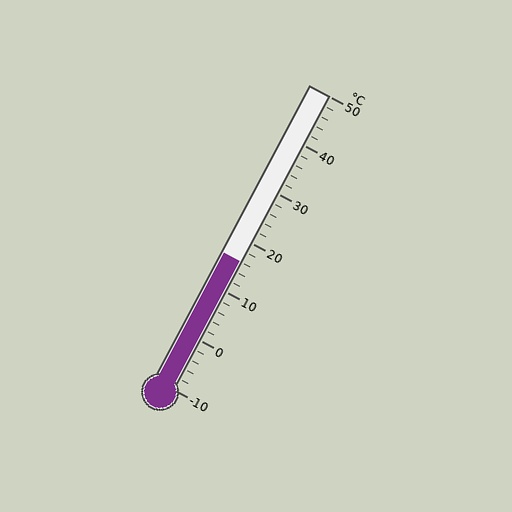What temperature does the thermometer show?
The thermometer shows approximately 16°C.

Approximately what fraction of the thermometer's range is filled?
The thermometer is filled to approximately 45% of its range.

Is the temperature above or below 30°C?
The temperature is below 30°C.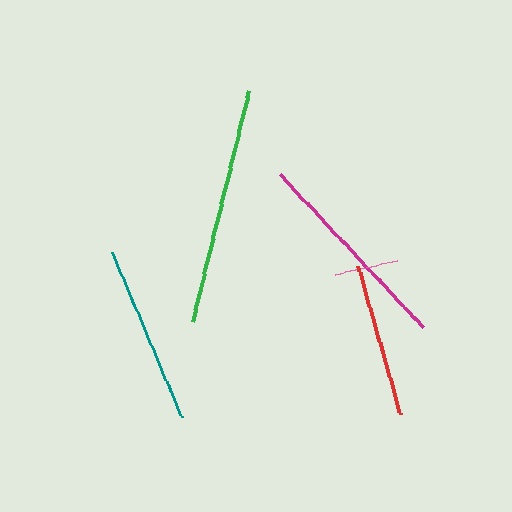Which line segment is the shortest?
The pink line is the shortest at approximately 64 pixels.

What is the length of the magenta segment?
The magenta segment is approximately 210 pixels long.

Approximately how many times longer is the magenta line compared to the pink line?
The magenta line is approximately 3.3 times the length of the pink line.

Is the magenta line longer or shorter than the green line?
The green line is longer than the magenta line.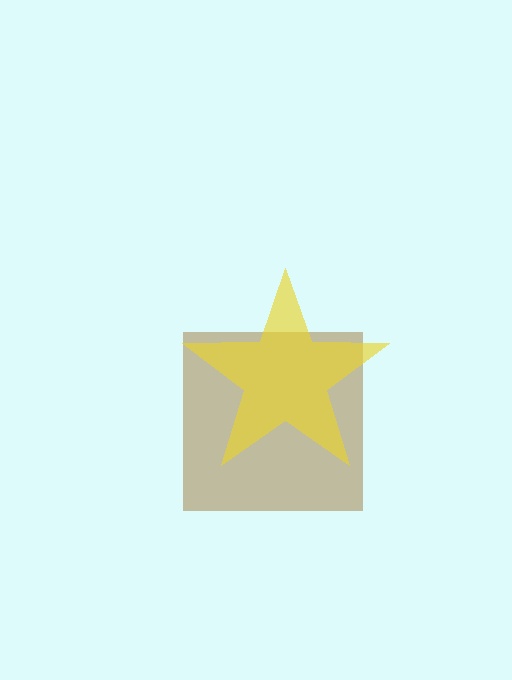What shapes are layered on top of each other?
The layered shapes are: a brown square, a yellow star.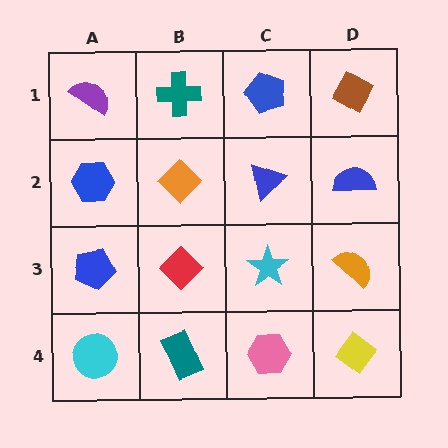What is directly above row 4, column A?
A blue pentagon.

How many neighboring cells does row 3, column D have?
3.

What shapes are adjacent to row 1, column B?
An orange diamond (row 2, column B), a purple semicircle (row 1, column A), a blue pentagon (row 1, column C).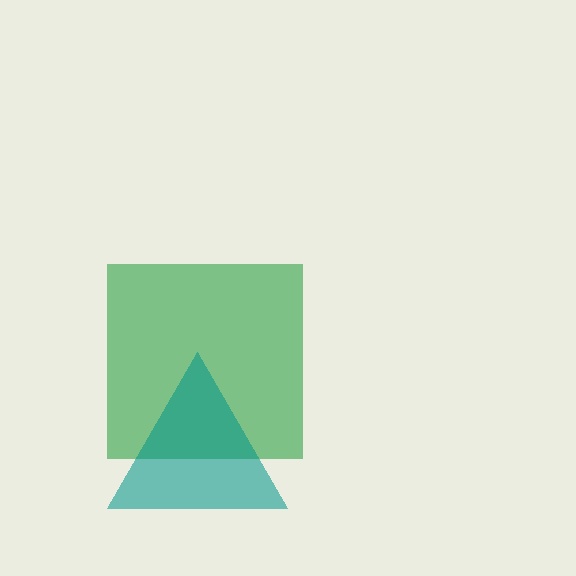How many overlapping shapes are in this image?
There are 2 overlapping shapes in the image.